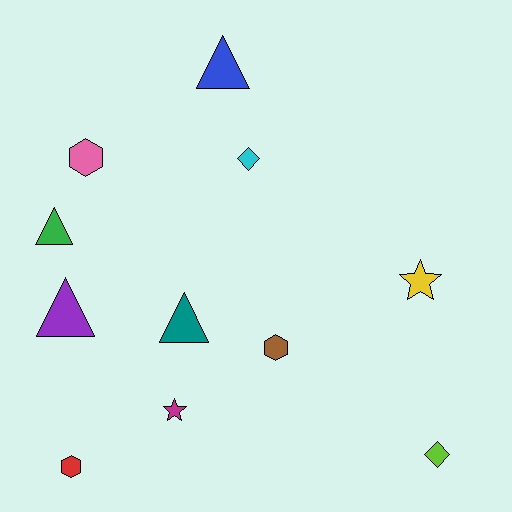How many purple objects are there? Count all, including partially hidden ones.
There is 1 purple object.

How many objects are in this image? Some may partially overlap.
There are 11 objects.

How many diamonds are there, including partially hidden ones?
There are 2 diamonds.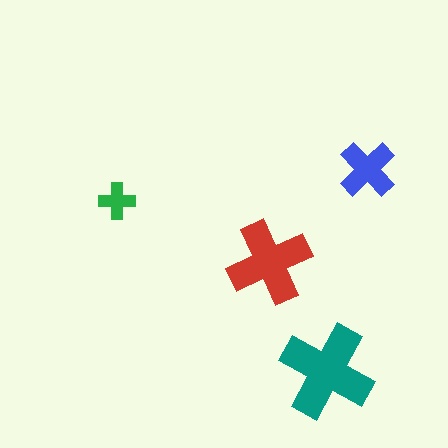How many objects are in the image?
There are 4 objects in the image.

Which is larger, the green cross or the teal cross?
The teal one.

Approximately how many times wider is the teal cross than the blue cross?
About 1.5 times wider.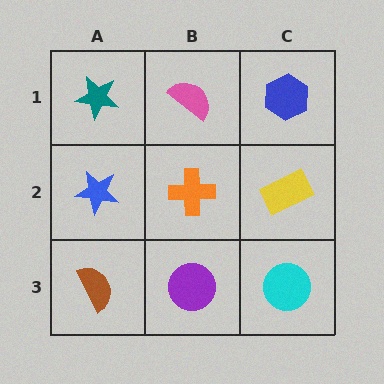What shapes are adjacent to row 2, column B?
A pink semicircle (row 1, column B), a purple circle (row 3, column B), a blue star (row 2, column A), a yellow rectangle (row 2, column C).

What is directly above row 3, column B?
An orange cross.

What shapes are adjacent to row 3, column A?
A blue star (row 2, column A), a purple circle (row 3, column B).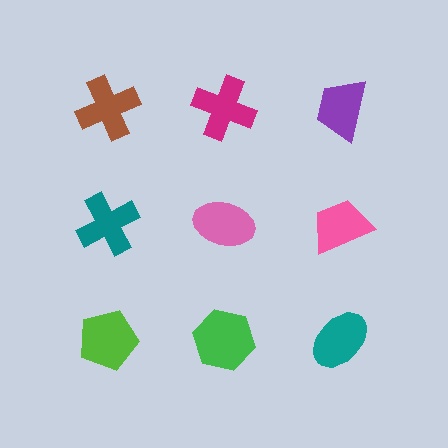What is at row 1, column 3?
A purple trapezoid.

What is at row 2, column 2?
A pink ellipse.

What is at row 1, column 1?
A brown cross.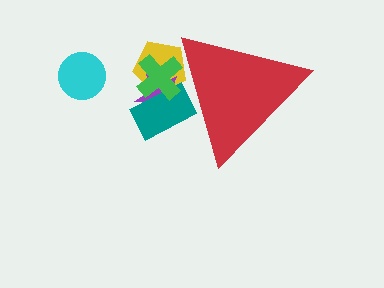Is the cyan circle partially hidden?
No, the cyan circle is fully visible.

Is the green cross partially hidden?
Yes, the green cross is partially hidden behind the red triangle.